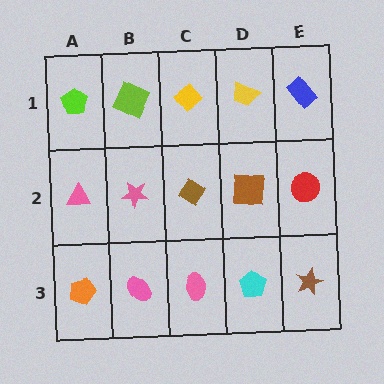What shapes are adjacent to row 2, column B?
A lime square (row 1, column B), a pink ellipse (row 3, column B), a pink triangle (row 2, column A), a brown diamond (row 2, column C).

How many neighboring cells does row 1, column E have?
2.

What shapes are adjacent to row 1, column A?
A pink triangle (row 2, column A), a lime square (row 1, column B).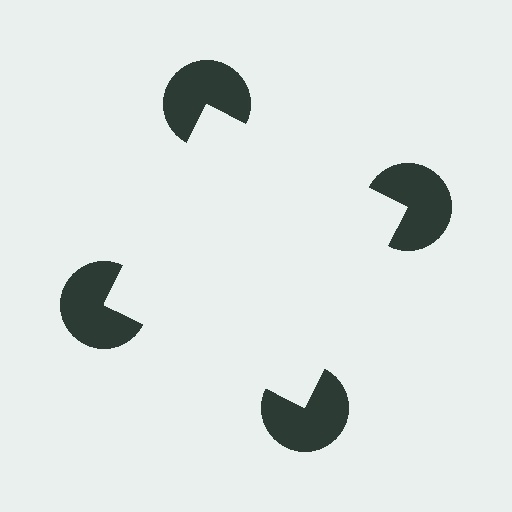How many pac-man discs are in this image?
There are 4 — one at each vertex of the illusory square.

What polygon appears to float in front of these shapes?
An illusory square — its edges are inferred from the aligned wedge cuts in the pac-man discs, not physically drawn.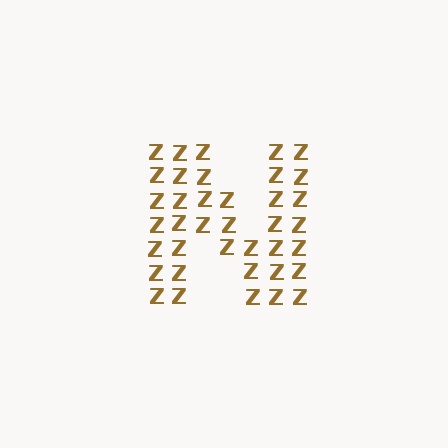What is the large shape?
The large shape is the letter N.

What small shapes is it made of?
It is made of small letter Z's.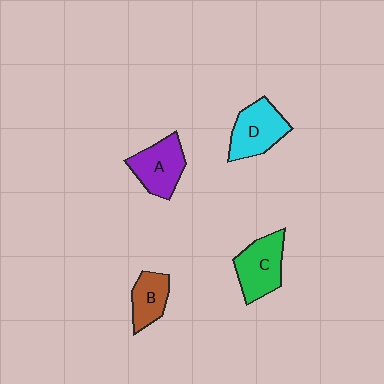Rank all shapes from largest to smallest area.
From largest to smallest: C (green), D (cyan), A (purple), B (brown).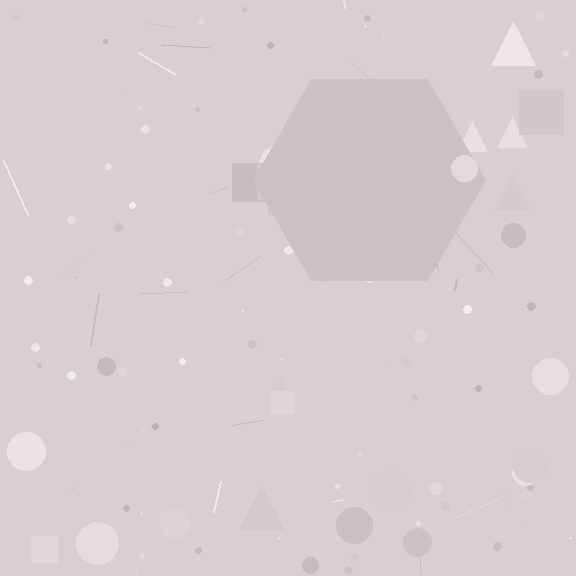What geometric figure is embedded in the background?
A hexagon is embedded in the background.